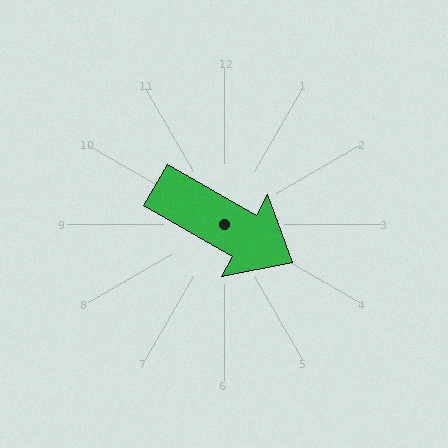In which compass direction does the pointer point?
Southeast.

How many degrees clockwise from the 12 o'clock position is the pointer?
Approximately 120 degrees.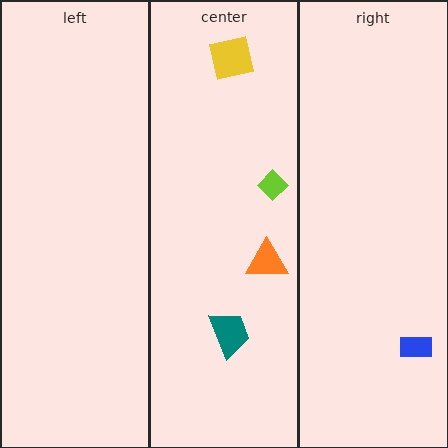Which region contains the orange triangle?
The center region.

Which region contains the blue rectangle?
The right region.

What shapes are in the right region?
The blue rectangle.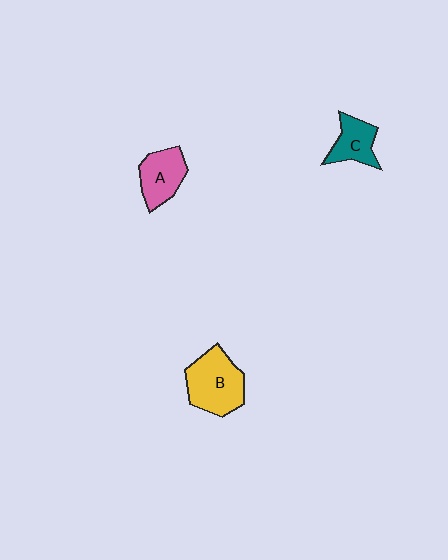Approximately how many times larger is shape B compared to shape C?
Approximately 1.7 times.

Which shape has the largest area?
Shape B (yellow).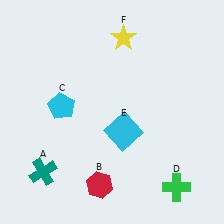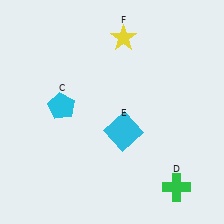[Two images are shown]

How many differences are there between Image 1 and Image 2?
There are 2 differences between the two images.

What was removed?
The red hexagon (B), the teal cross (A) were removed in Image 2.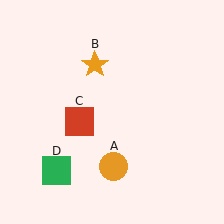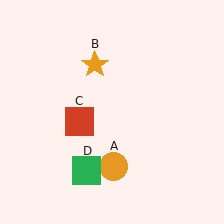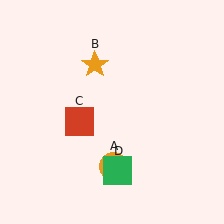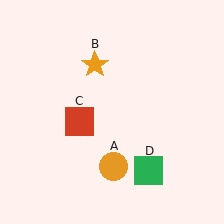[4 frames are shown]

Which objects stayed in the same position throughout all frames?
Orange circle (object A) and orange star (object B) and red square (object C) remained stationary.